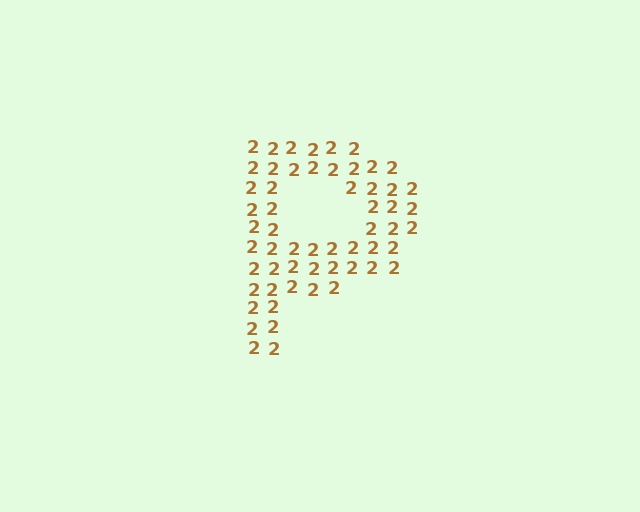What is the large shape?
The large shape is the letter P.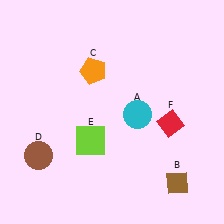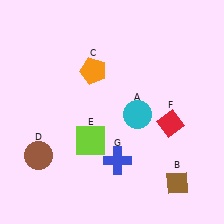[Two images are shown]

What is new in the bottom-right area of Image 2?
A blue cross (G) was added in the bottom-right area of Image 2.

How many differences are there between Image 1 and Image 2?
There is 1 difference between the two images.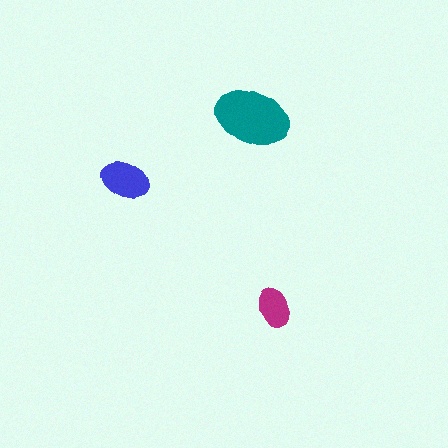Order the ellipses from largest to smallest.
the teal one, the blue one, the magenta one.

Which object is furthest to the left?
The blue ellipse is leftmost.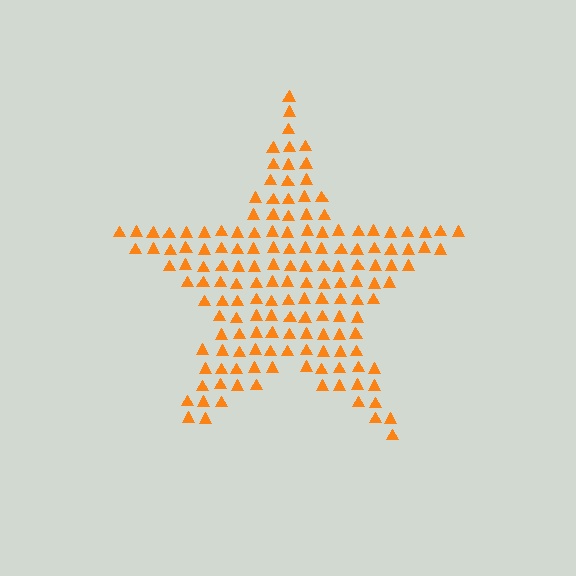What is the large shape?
The large shape is a star.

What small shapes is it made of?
It is made of small triangles.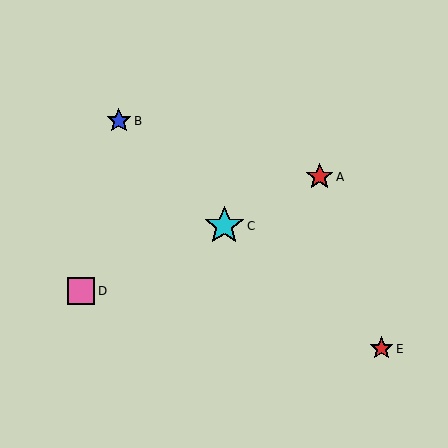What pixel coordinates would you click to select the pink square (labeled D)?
Click at (81, 291) to select the pink square D.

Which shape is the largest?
The cyan star (labeled C) is the largest.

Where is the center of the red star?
The center of the red star is at (382, 349).